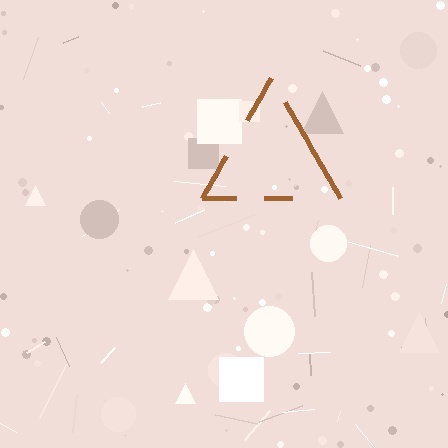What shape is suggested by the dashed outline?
The dashed outline suggests a triangle.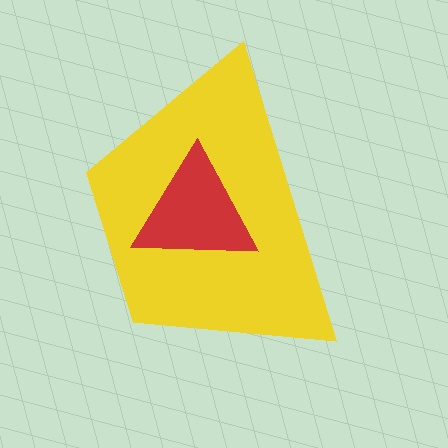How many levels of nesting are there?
2.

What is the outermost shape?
The yellow trapezoid.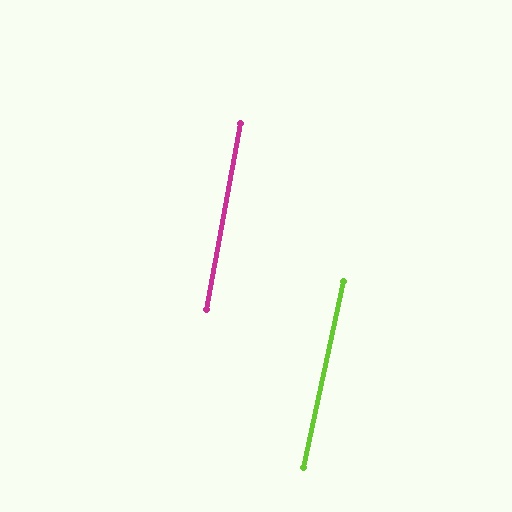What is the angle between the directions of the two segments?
Approximately 2 degrees.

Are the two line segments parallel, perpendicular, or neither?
Parallel — their directions differ by only 2.0°.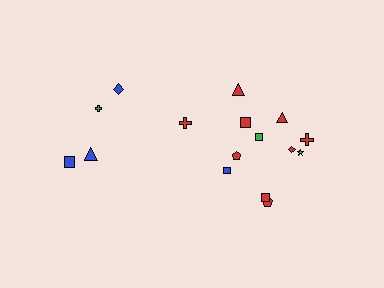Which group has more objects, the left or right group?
The right group.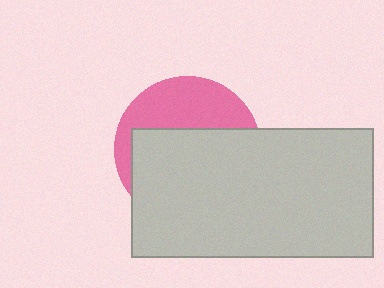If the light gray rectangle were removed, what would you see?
You would see the complete pink circle.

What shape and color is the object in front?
The object in front is a light gray rectangle.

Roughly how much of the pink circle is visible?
A small part of it is visible (roughly 37%).